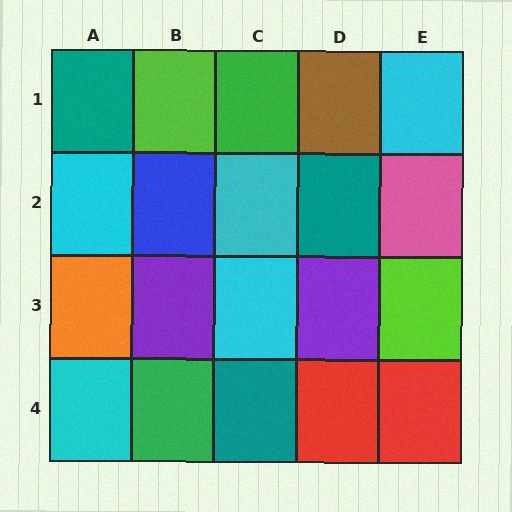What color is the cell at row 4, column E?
Red.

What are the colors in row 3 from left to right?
Orange, purple, cyan, purple, lime.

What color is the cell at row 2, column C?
Cyan.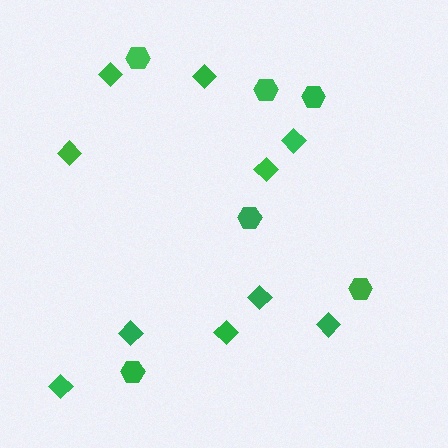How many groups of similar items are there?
There are 2 groups: one group of hexagons (6) and one group of diamonds (10).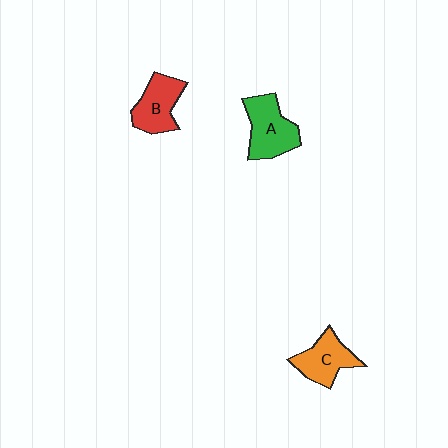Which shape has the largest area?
Shape A (green).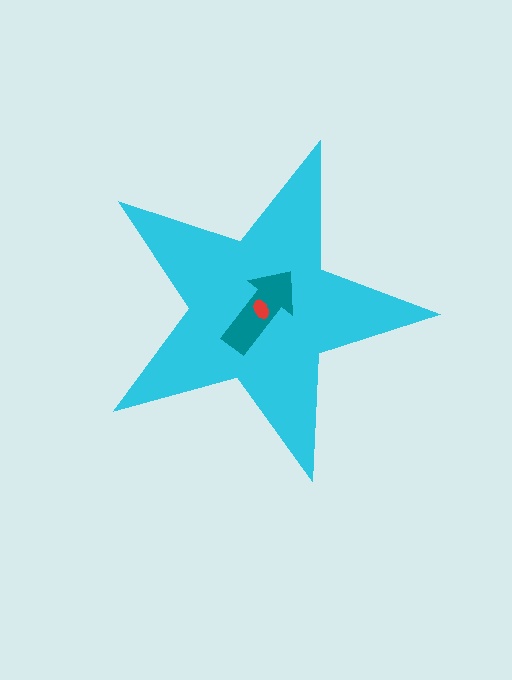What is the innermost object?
The red ellipse.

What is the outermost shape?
The cyan star.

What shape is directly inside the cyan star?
The teal arrow.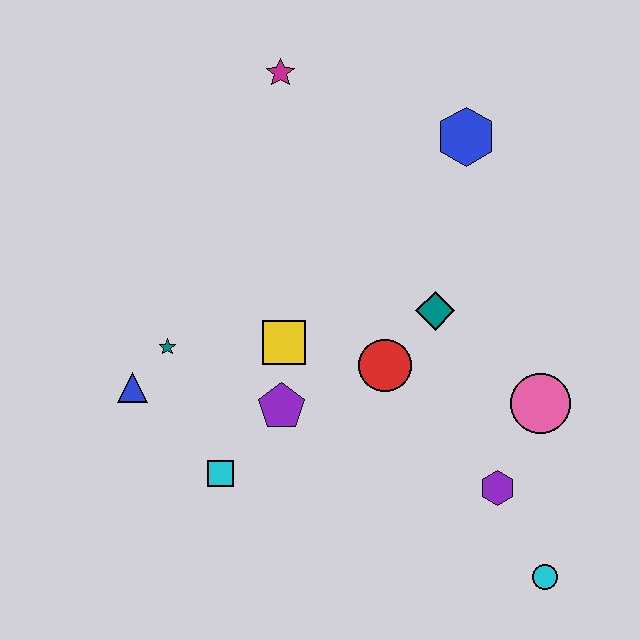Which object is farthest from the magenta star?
The cyan circle is farthest from the magenta star.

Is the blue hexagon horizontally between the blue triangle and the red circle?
No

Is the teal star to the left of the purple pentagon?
Yes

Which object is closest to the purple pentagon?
The yellow square is closest to the purple pentagon.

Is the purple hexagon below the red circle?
Yes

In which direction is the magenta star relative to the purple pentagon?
The magenta star is above the purple pentagon.